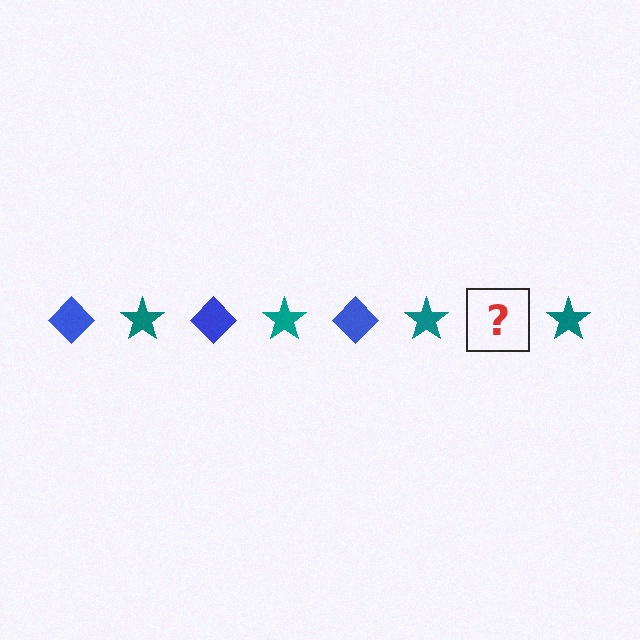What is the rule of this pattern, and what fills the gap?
The rule is that the pattern alternates between blue diamond and teal star. The gap should be filled with a blue diamond.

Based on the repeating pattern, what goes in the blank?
The blank should be a blue diamond.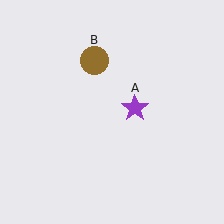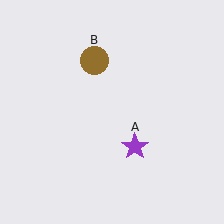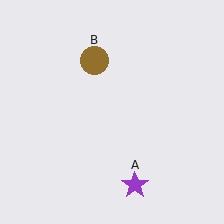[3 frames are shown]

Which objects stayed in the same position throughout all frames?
Brown circle (object B) remained stationary.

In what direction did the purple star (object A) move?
The purple star (object A) moved down.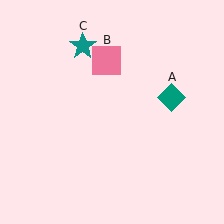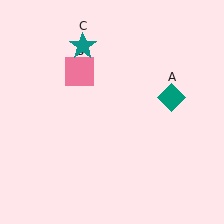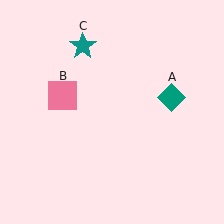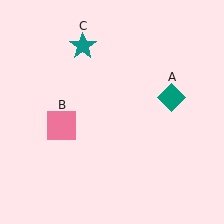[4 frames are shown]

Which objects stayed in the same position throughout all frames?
Teal diamond (object A) and teal star (object C) remained stationary.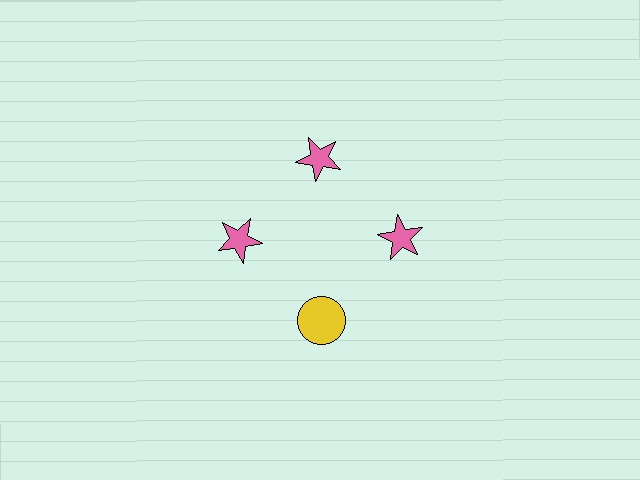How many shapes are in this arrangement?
There are 4 shapes arranged in a ring pattern.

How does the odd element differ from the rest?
It differs in both color (yellow instead of pink) and shape (circle instead of star).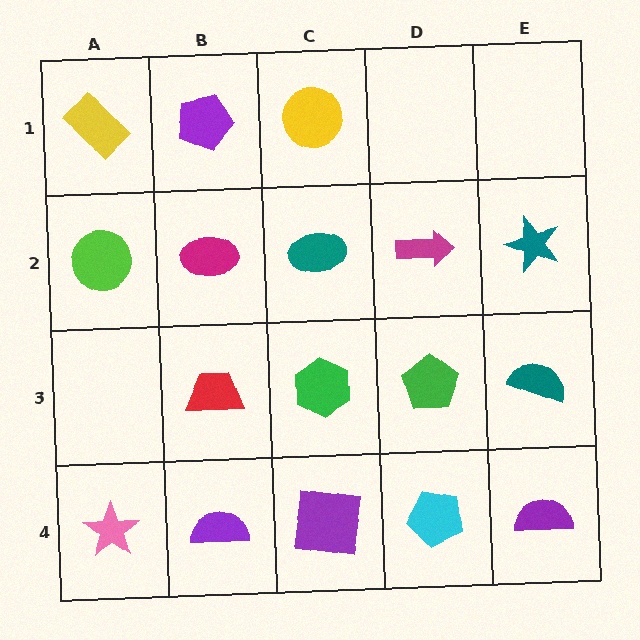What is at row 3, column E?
A teal semicircle.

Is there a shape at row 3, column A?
No, that cell is empty.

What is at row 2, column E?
A teal star.